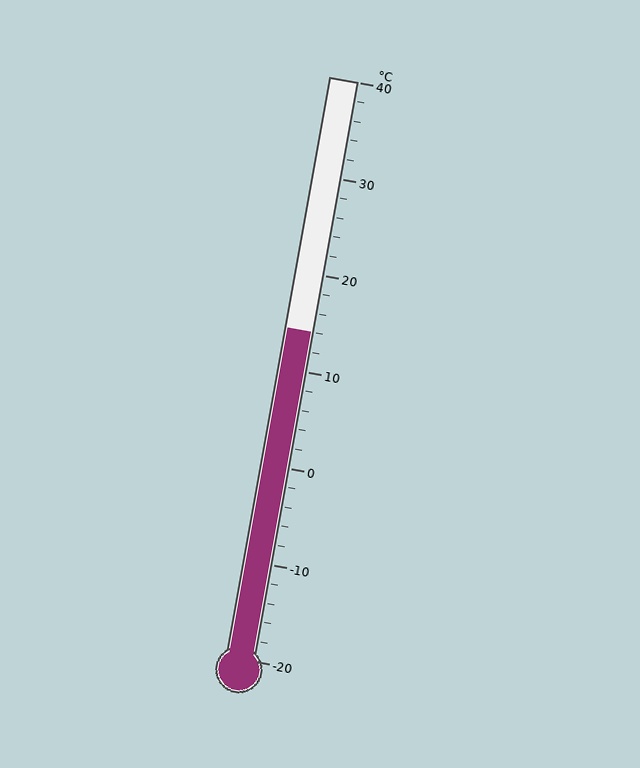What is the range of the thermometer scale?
The thermometer scale ranges from -20°C to 40°C.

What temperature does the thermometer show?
The thermometer shows approximately 14°C.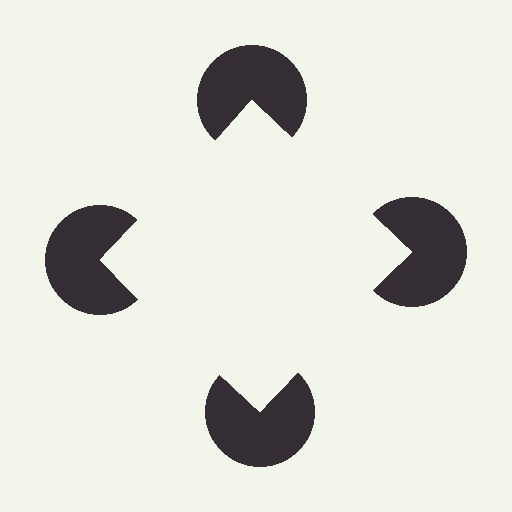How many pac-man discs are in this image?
There are 4 — one at each vertex of the illusory square.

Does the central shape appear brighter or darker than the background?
It typically appears slightly brighter than the background, even though no actual brightness change is drawn.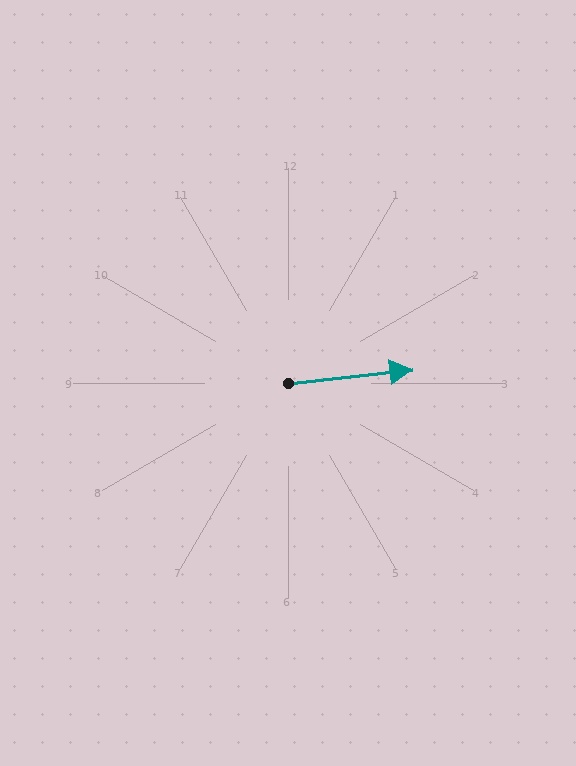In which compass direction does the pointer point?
East.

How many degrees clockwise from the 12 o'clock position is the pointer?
Approximately 84 degrees.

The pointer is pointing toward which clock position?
Roughly 3 o'clock.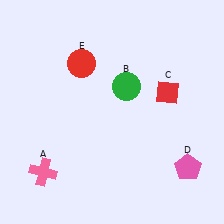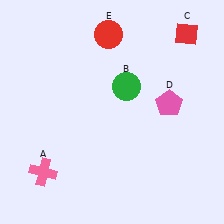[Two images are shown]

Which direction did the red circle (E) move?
The red circle (E) moved up.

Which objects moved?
The objects that moved are: the red diamond (C), the pink pentagon (D), the red circle (E).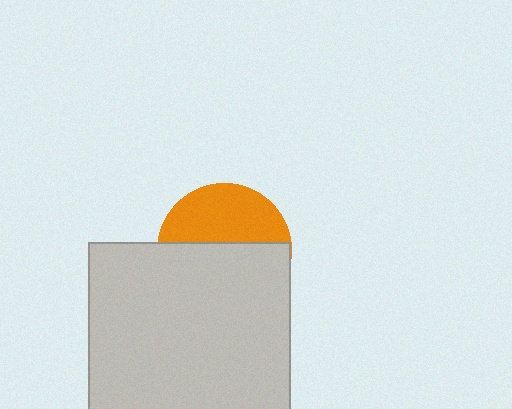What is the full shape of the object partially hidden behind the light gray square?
The partially hidden object is an orange circle.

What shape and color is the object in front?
The object in front is a light gray square.